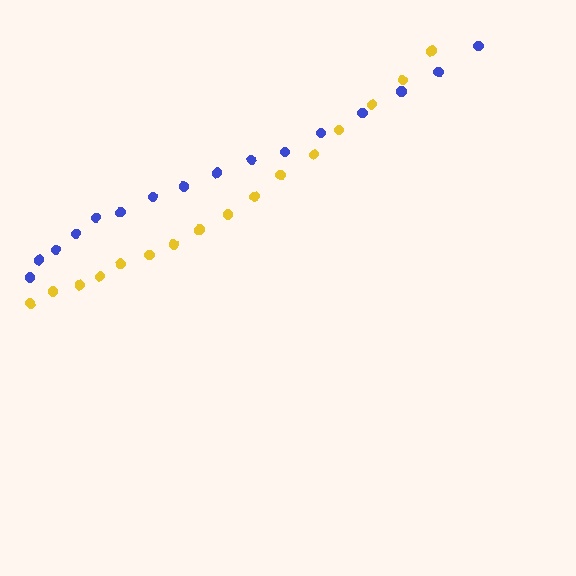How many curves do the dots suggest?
There are 2 distinct paths.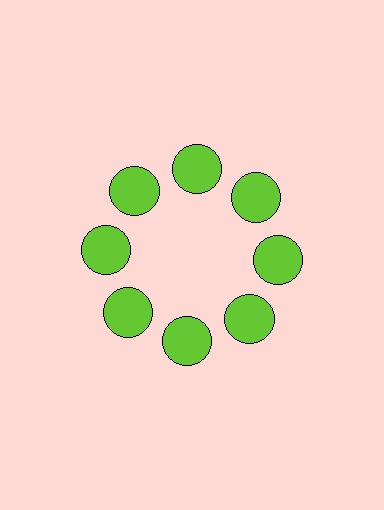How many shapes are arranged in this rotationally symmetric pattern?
There are 8 shapes, arranged in 8 groups of 1.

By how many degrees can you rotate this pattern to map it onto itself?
The pattern maps onto itself every 45 degrees of rotation.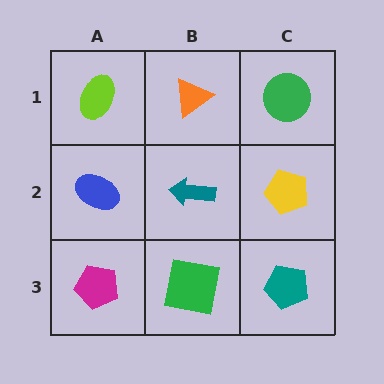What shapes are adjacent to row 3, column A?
A blue ellipse (row 2, column A), a green square (row 3, column B).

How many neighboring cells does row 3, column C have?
2.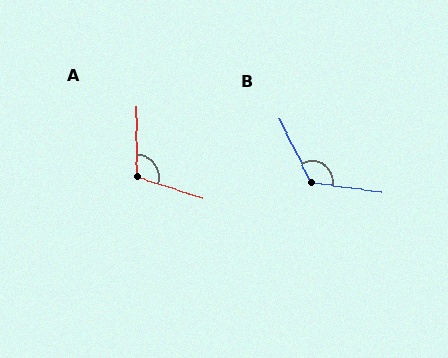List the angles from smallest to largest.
A (108°), B (125°).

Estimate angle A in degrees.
Approximately 108 degrees.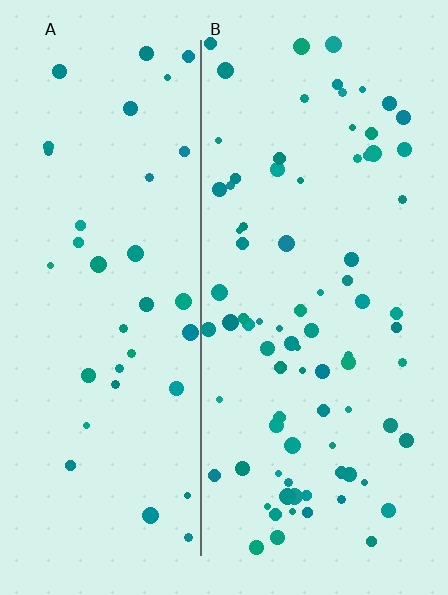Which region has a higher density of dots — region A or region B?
B (the right).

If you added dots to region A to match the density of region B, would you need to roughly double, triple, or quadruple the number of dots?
Approximately double.